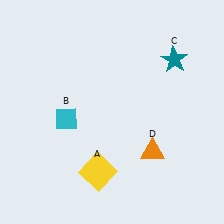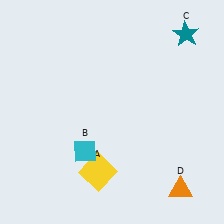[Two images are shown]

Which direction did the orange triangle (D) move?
The orange triangle (D) moved down.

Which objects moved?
The objects that moved are: the cyan diamond (B), the teal star (C), the orange triangle (D).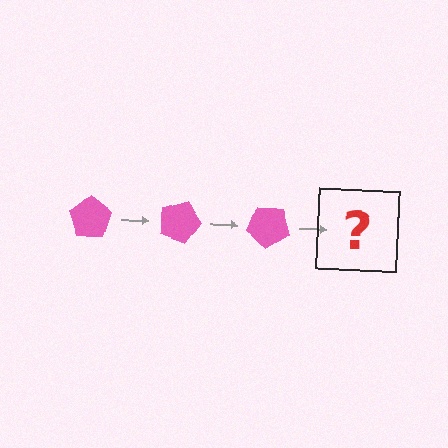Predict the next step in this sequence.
The next step is a pink pentagon rotated 60 degrees.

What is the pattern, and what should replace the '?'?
The pattern is that the pentagon rotates 20 degrees each step. The '?' should be a pink pentagon rotated 60 degrees.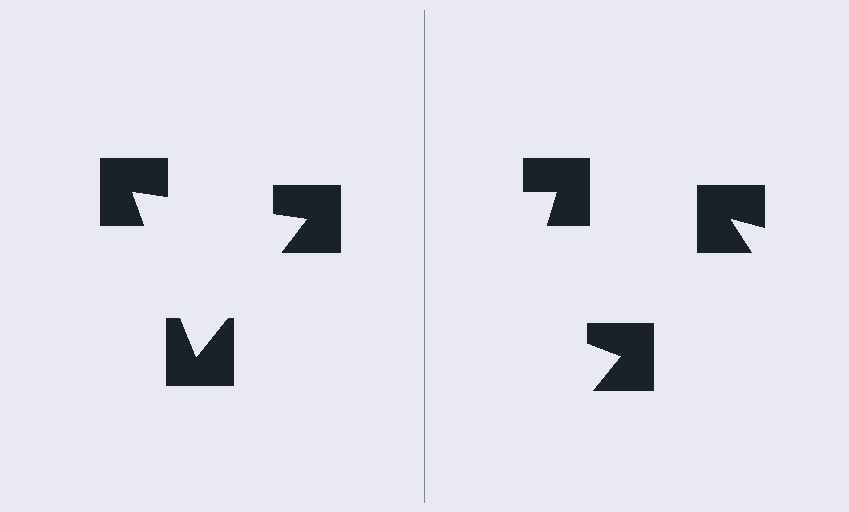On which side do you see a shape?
An illusory triangle appears on the left side. On the right side the wedge cuts are rotated, so no coherent shape forms.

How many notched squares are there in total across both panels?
6 — 3 on each side.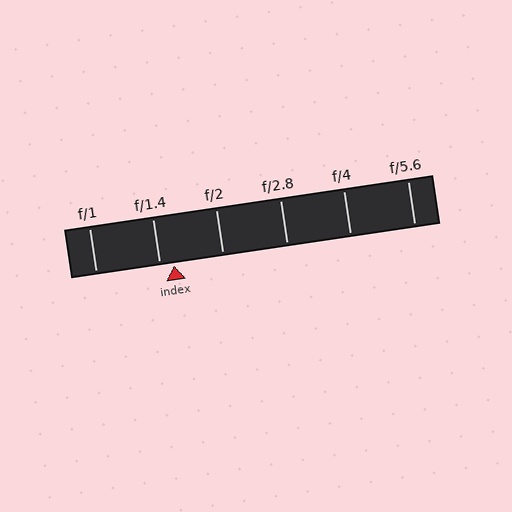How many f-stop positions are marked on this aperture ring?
There are 6 f-stop positions marked.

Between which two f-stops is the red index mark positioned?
The index mark is between f/1.4 and f/2.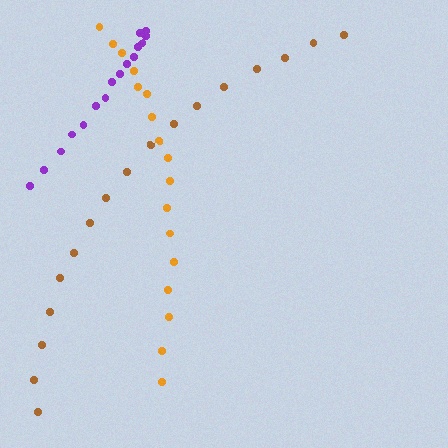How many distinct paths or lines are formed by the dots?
There are 3 distinct paths.